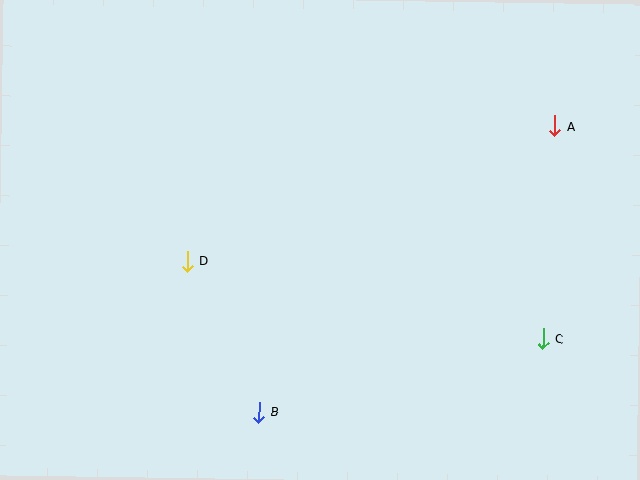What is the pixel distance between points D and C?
The distance between D and C is 365 pixels.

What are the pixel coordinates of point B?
Point B is at (259, 412).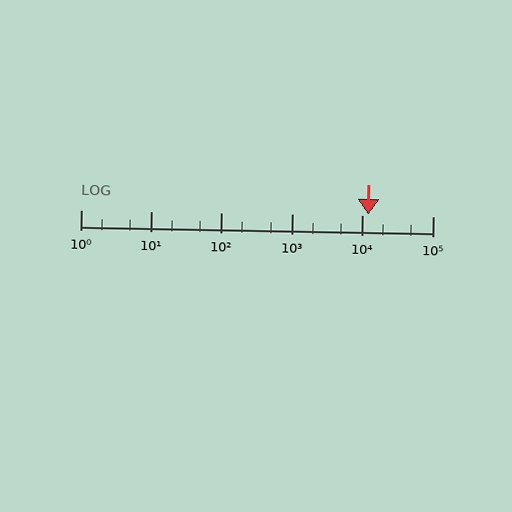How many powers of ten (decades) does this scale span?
The scale spans 5 decades, from 1 to 100000.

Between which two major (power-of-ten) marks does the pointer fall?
The pointer is between 10000 and 100000.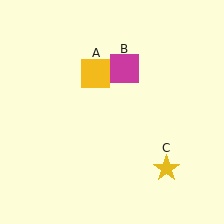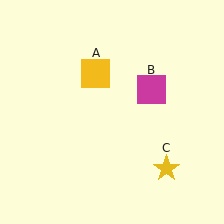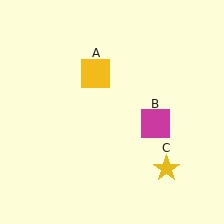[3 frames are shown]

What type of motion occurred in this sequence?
The magenta square (object B) rotated clockwise around the center of the scene.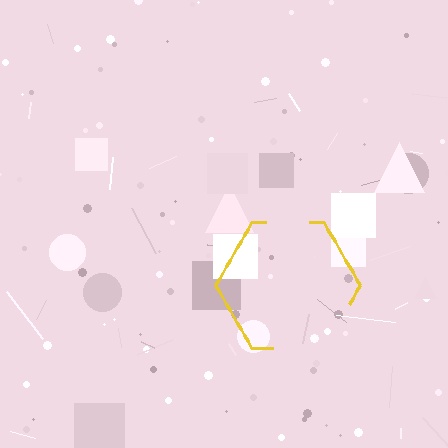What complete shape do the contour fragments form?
The contour fragments form a hexagon.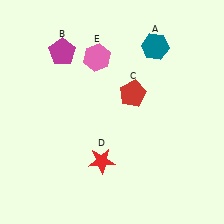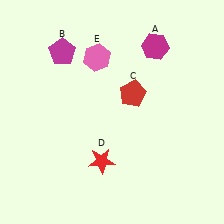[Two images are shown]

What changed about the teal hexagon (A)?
In Image 1, A is teal. In Image 2, it changed to magenta.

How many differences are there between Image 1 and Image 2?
There is 1 difference between the two images.